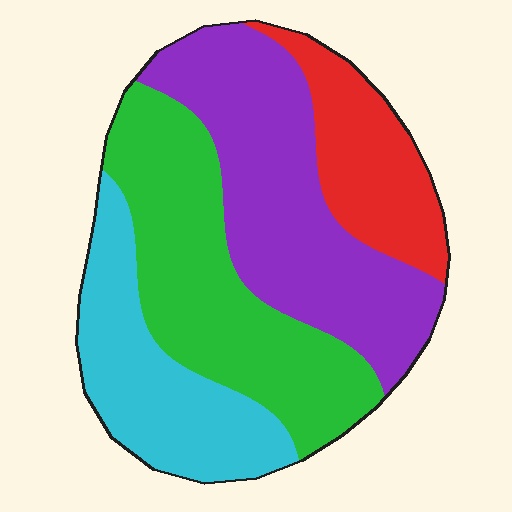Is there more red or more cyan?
Cyan.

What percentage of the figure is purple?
Purple covers about 35% of the figure.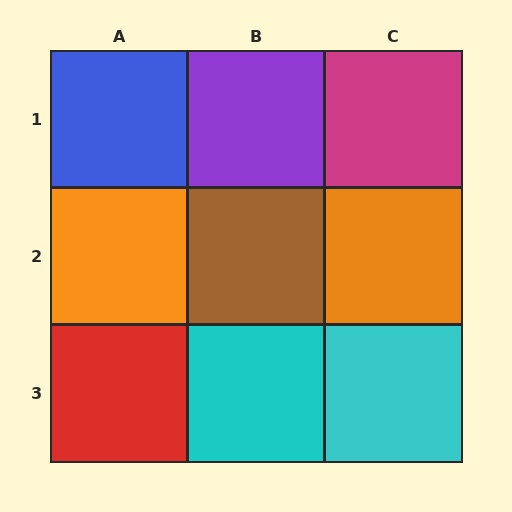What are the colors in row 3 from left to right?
Red, cyan, cyan.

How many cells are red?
1 cell is red.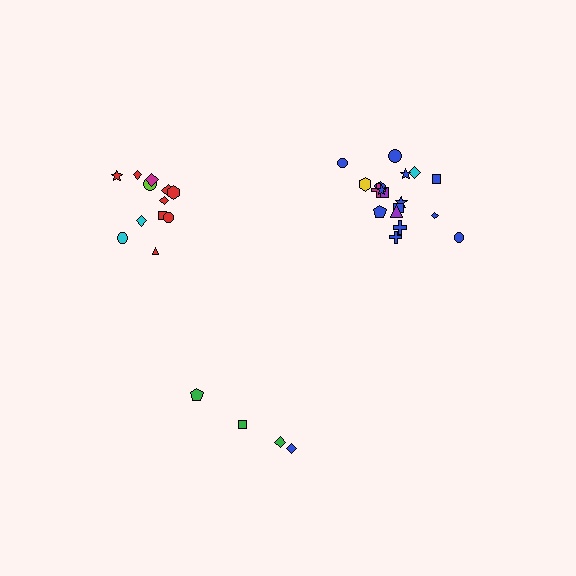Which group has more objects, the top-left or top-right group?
The top-right group.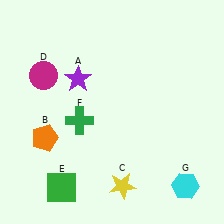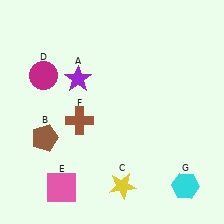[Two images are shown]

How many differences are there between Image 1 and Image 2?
There are 3 differences between the two images.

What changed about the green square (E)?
In Image 1, E is green. In Image 2, it changed to pink.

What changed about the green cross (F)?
In Image 1, F is green. In Image 2, it changed to brown.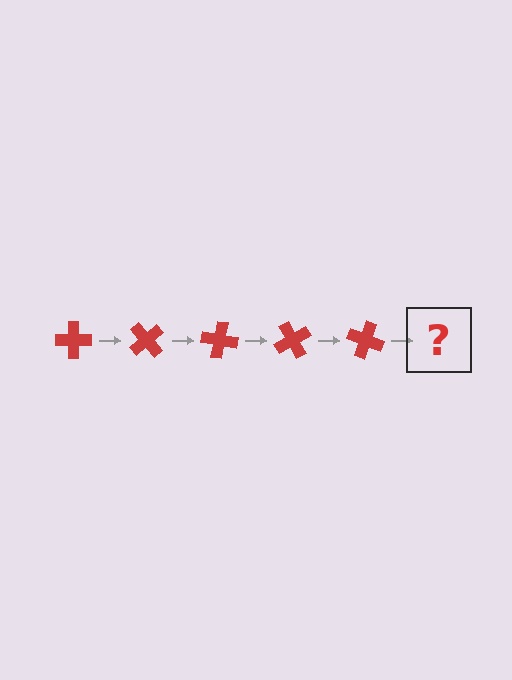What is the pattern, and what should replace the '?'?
The pattern is that the cross rotates 50 degrees each step. The '?' should be a red cross rotated 250 degrees.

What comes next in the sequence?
The next element should be a red cross rotated 250 degrees.